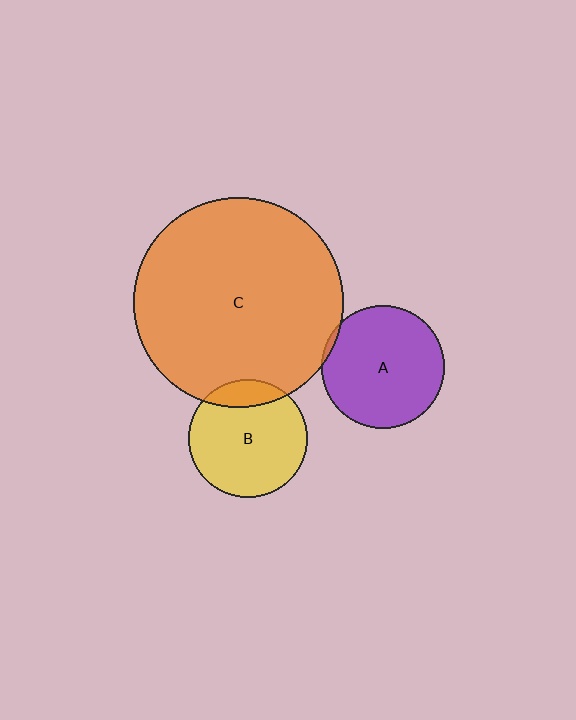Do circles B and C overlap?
Yes.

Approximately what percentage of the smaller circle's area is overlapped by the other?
Approximately 15%.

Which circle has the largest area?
Circle C (orange).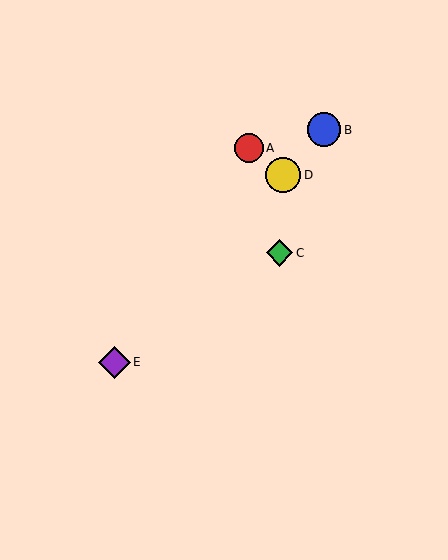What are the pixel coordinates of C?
Object C is at (279, 253).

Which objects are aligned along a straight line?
Objects B, D, E are aligned along a straight line.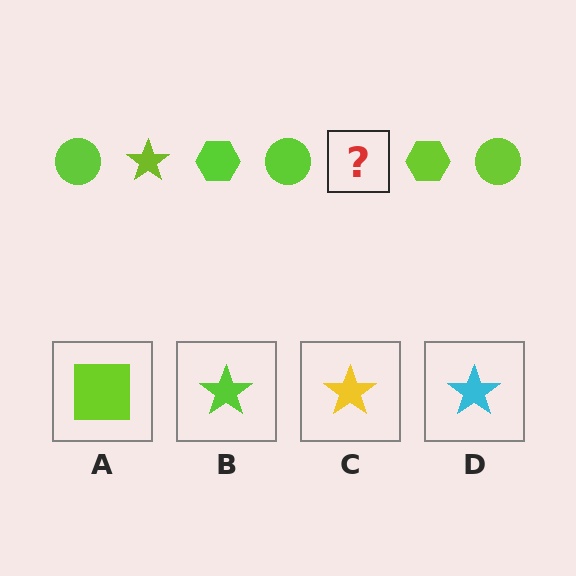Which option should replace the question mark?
Option B.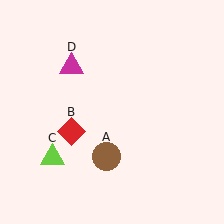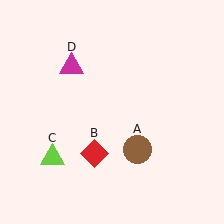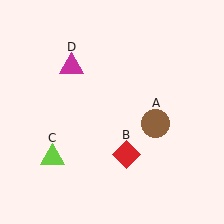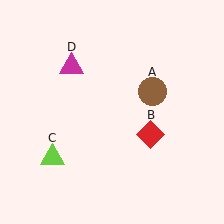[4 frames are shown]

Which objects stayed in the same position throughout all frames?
Lime triangle (object C) and magenta triangle (object D) remained stationary.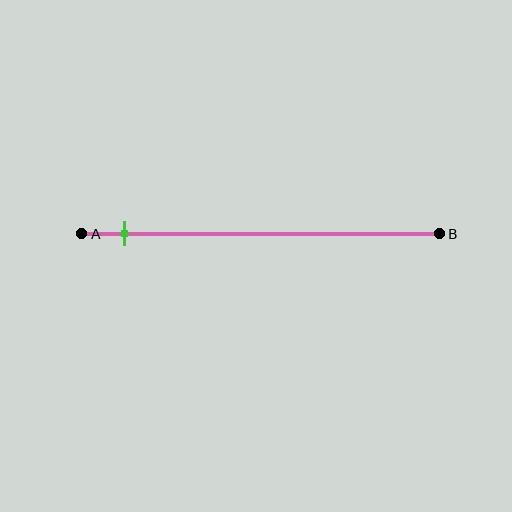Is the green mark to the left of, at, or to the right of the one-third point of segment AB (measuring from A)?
The green mark is to the left of the one-third point of segment AB.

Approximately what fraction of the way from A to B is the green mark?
The green mark is approximately 10% of the way from A to B.